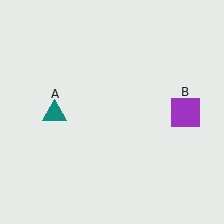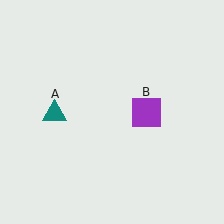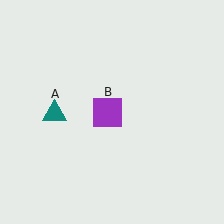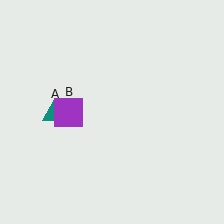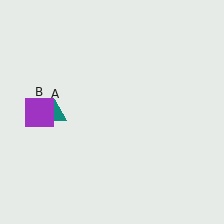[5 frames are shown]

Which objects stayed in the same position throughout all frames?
Teal triangle (object A) remained stationary.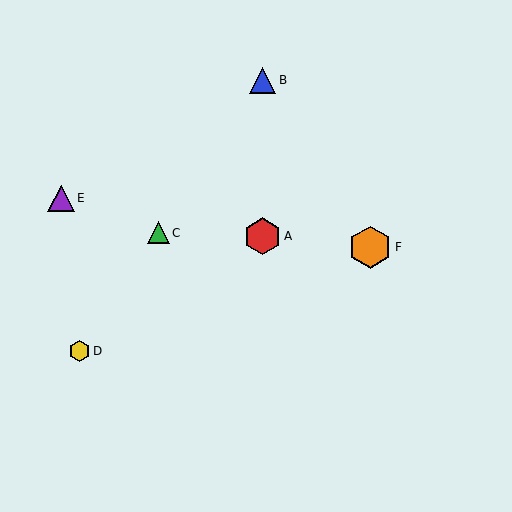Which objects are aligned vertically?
Objects A, B are aligned vertically.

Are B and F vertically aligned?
No, B is at x≈263 and F is at x≈370.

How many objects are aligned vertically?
2 objects (A, B) are aligned vertically.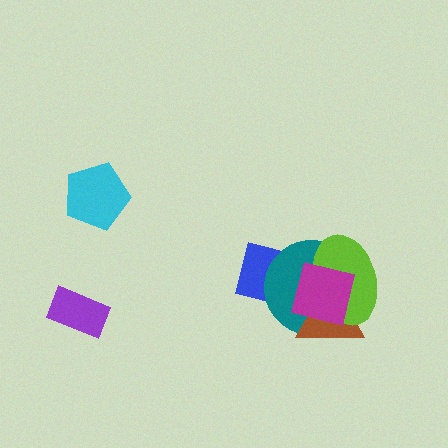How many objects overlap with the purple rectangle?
0 objects overlap with the purple rectangle.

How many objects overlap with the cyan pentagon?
0 objects overlap with the cyan pentagon.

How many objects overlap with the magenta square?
3 objects overlap with the magenta square.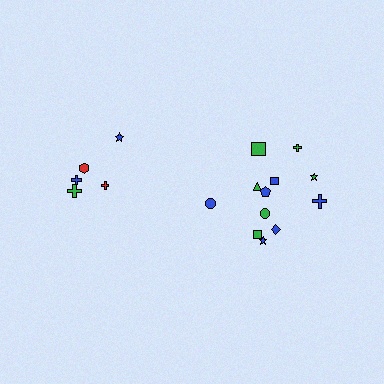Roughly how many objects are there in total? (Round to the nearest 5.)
Roughly 15 objects in total.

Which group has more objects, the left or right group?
The right group.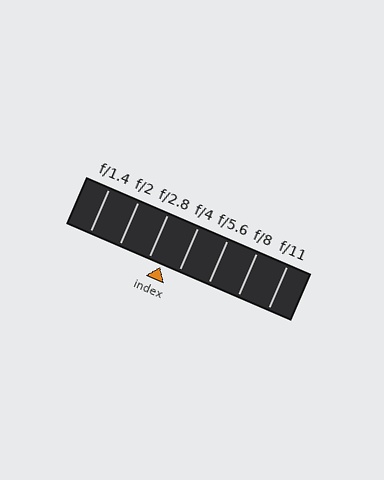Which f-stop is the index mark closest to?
The index mark is closest to f/2.8.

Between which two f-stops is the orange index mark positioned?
The index mark is between f/2.8 and f/4.